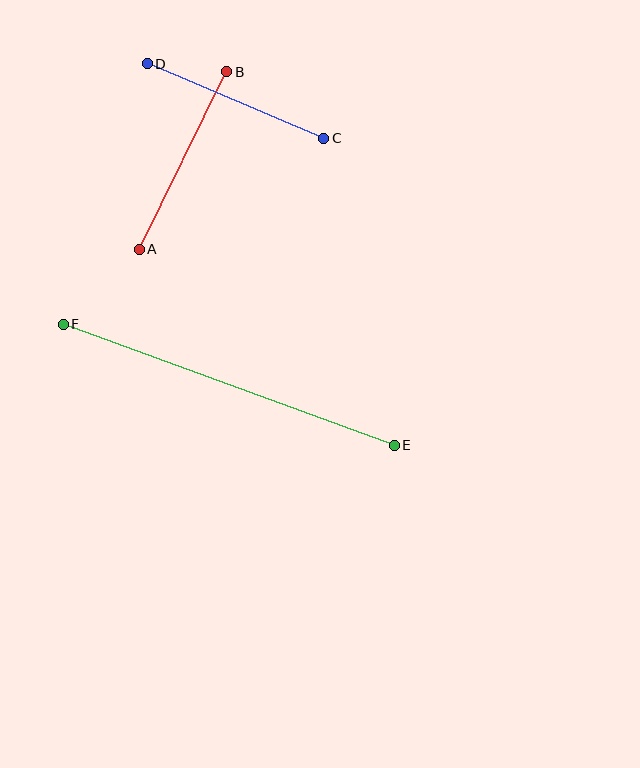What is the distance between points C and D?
The distance is approximately 192 pixels.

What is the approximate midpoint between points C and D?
The midpoint is at approximately (235, 101) pixels.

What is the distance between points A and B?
The distance is approximately 198 pixels.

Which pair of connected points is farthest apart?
Points E and F are farthest apart.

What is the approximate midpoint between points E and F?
The midpoint is at approximately (229, 385) pixels.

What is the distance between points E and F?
The distance is approximately 352 pixels.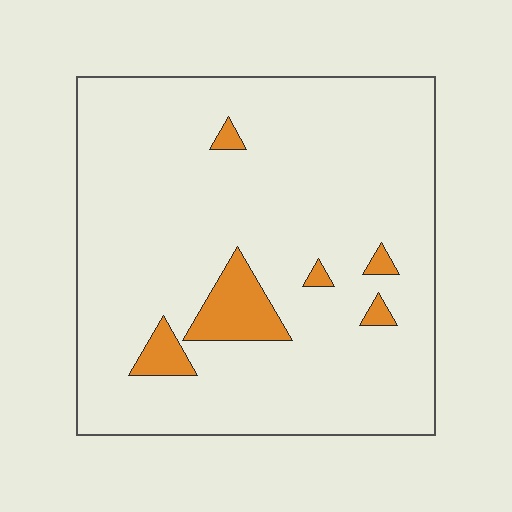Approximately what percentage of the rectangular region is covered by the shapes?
Approximately 10%.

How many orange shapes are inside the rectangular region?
6.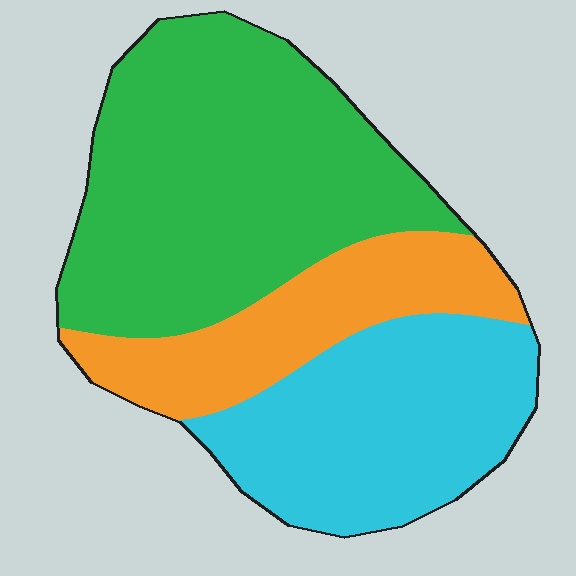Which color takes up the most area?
Green, at roughly 50%.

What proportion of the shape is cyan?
Cyan takes up about one third (1/3) of the shape.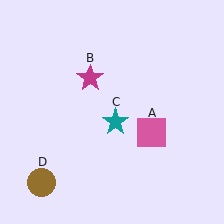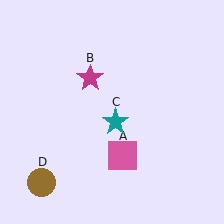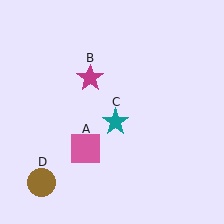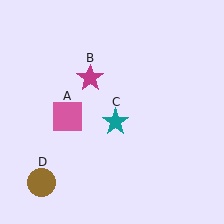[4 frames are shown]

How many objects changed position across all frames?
1 object changed position: pink square (object A).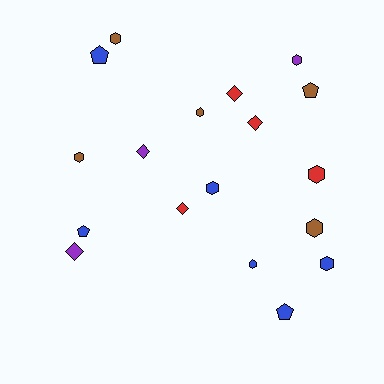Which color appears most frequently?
Blue, with 6 objects.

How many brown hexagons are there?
There are 4 brown hexagons.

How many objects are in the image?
There are 18 objects.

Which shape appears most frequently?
Hexagon, with 9 objects.